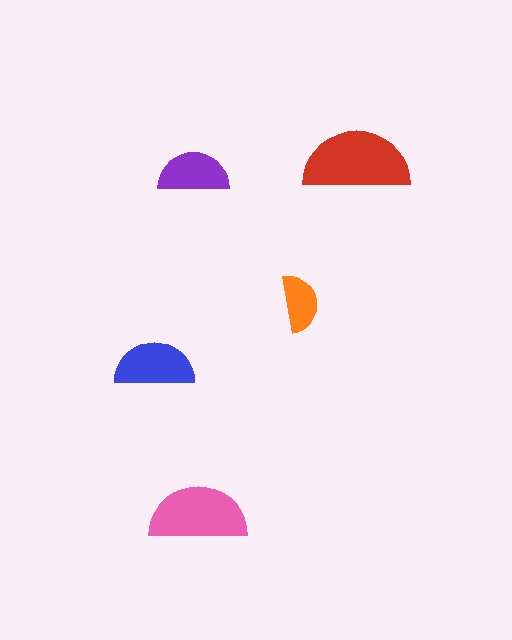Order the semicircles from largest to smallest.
the red one, the pink one, the blue one, the purple one, the orange one.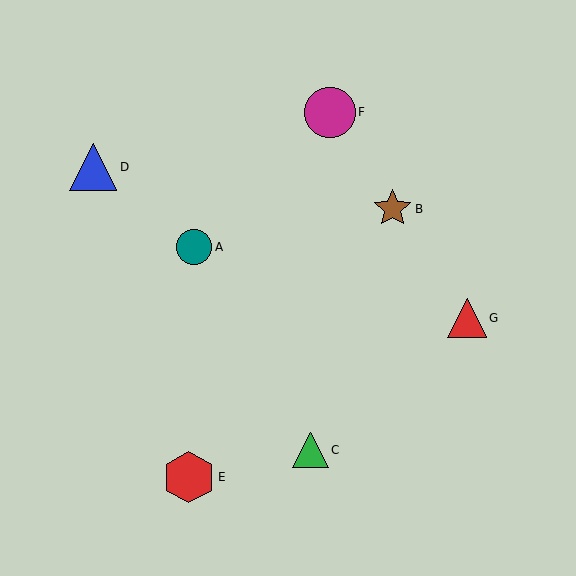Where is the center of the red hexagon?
The center of the red hexagon is at (189, 477).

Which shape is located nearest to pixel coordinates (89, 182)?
The blue triangle (labeled D) at (93, 167) is nearest to that location.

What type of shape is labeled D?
Shape D is a blue triangle.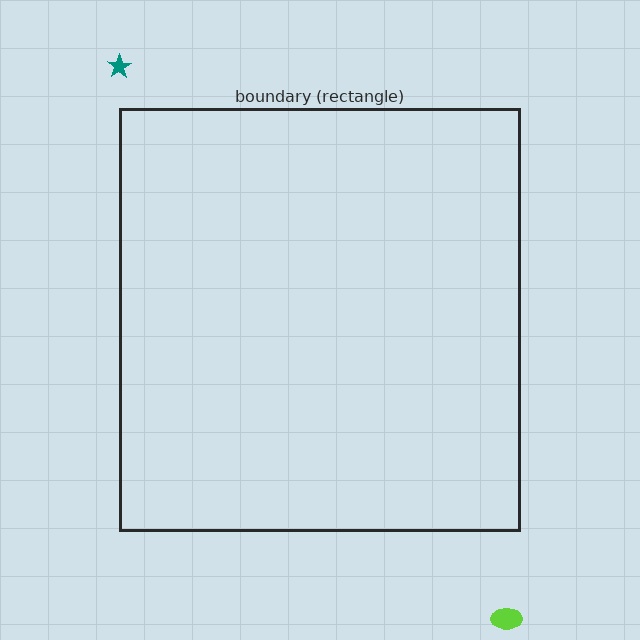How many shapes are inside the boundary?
0 inside, 2 outside.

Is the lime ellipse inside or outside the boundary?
Outside.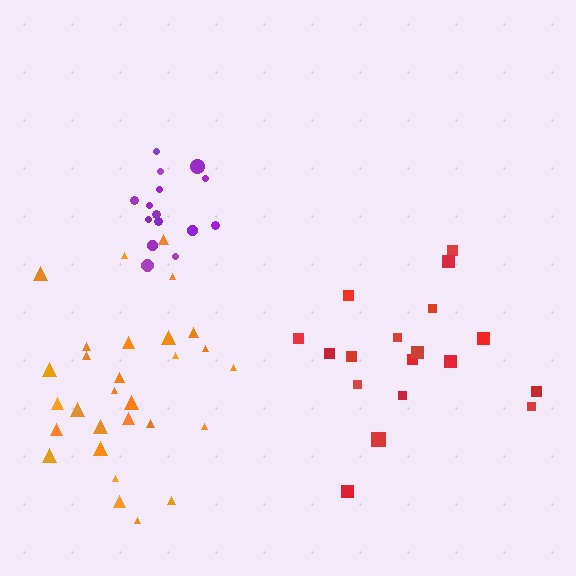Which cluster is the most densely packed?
Purple.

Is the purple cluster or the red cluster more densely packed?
Purple.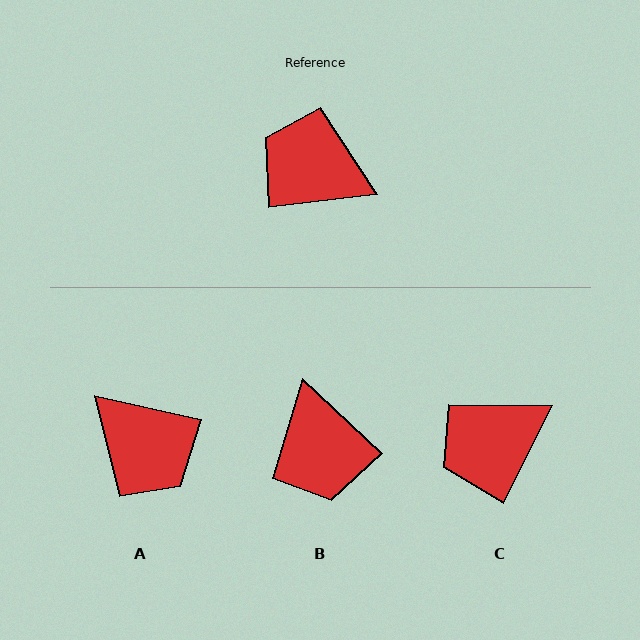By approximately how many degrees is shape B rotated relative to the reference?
Approximately 130 degrees counter-clockwise.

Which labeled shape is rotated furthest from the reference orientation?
A, about 160 degrees away.